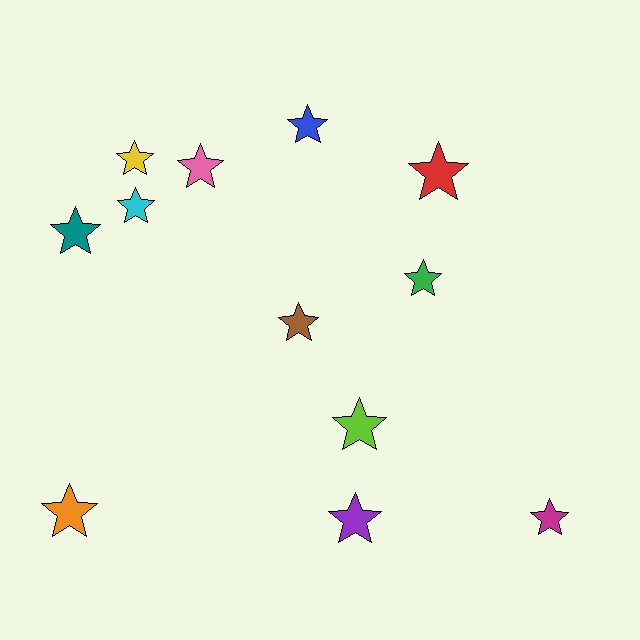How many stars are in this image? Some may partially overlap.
There are 12 stars.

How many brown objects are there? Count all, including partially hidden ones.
There is 1 brown object.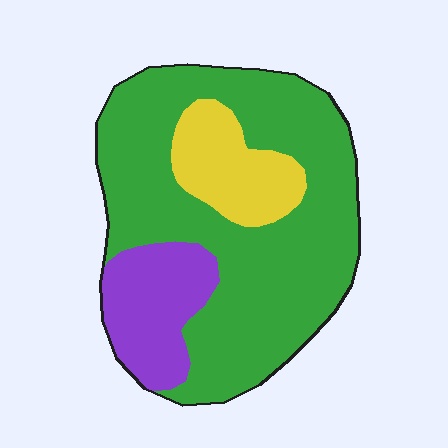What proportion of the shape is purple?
Purple takes up about one sixth (1/6) of the shape.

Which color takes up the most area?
Green, at roughly 70%.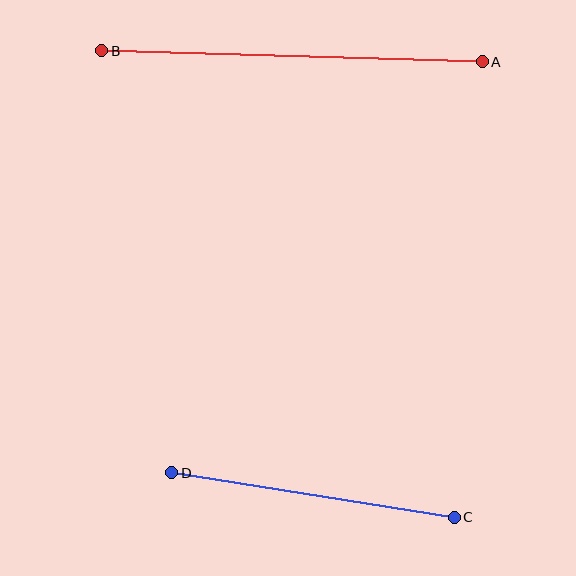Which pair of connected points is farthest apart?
Points A and B are farthest apart.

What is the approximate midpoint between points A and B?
The midpoint is at approximately (292, 56) pixels.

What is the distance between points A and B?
The distance is approximately 381 pixels.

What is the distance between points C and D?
The distance is approximately 286 pixels.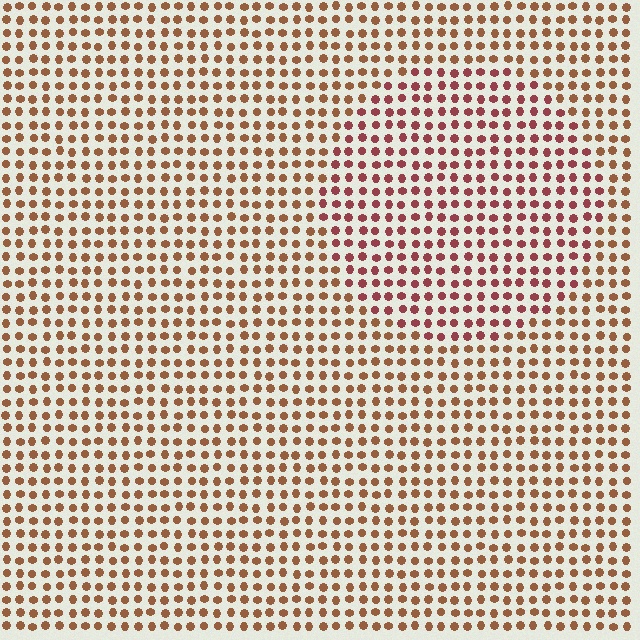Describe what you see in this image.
The image is filled with small brown elements in a uniform arrangement. A circle-shaped region is visible where the elements are tinted to a slightly different hue, forming a subtle color boundary.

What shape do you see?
I see a circle.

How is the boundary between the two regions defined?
The boundary is defined purely by a slight shift in hue (about 29 degrees). Spacing, size, and orientation are identical on both sides.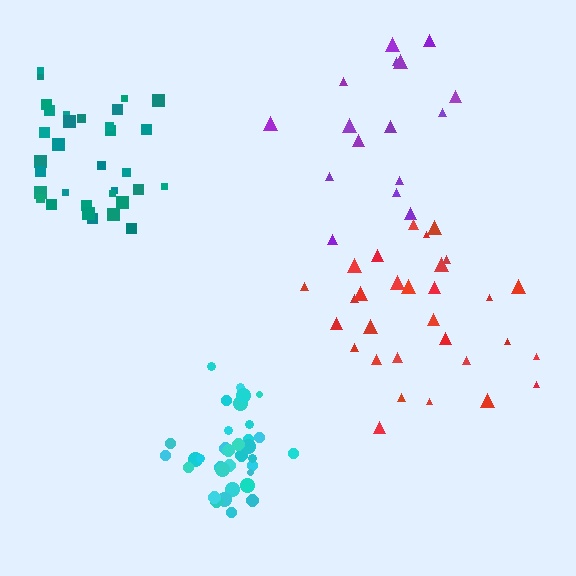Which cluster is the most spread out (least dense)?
Red.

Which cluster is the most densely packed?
Cyan.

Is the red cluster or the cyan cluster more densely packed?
Cyan.